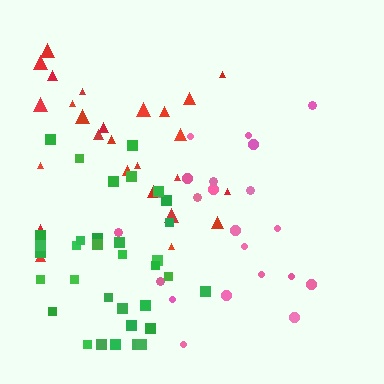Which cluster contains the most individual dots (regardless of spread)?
Green (34).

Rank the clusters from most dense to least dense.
green, pink, red.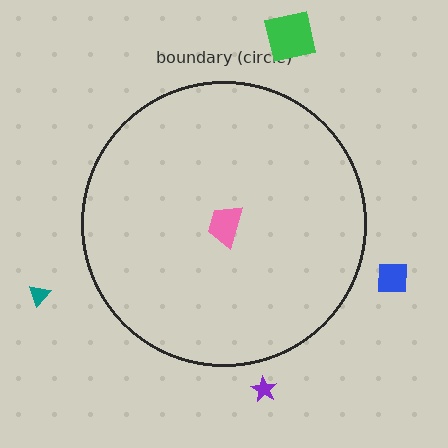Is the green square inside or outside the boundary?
Outside.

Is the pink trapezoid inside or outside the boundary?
Inside.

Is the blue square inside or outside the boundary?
Outside.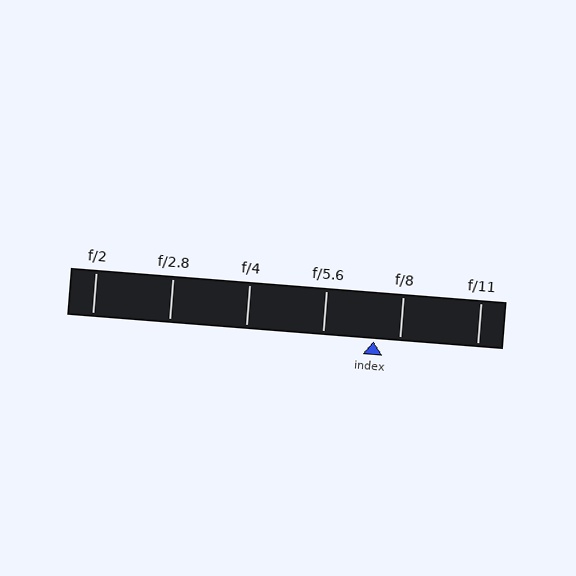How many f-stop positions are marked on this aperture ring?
There are 6 f-stop positions marked.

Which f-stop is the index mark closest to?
The index mark is closest to f/8.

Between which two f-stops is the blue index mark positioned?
The index mark is between f/5.6 and f/8.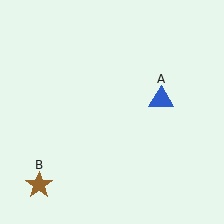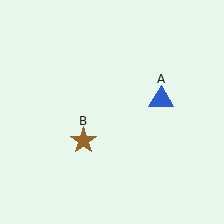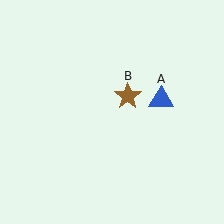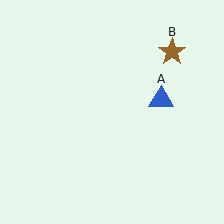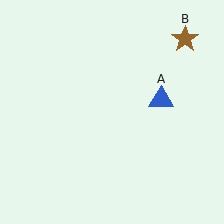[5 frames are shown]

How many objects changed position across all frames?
1 object changed position: brown star (object B).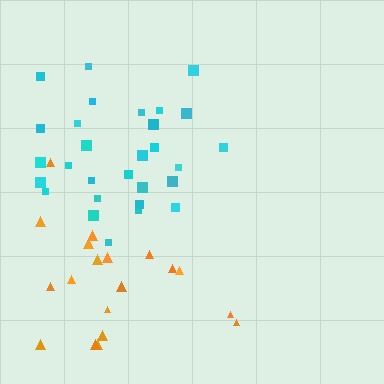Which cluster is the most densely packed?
Cyan.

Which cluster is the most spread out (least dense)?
Orange.